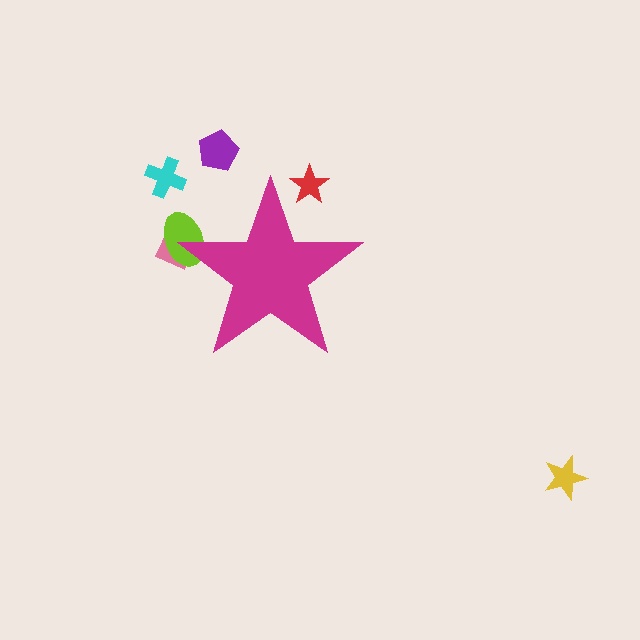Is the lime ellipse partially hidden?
Yes, the lime ellipse is partially hidden behind the magenta star.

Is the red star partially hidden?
Yes, the red star is partially hidden behind the magenta star.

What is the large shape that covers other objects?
A magenta star.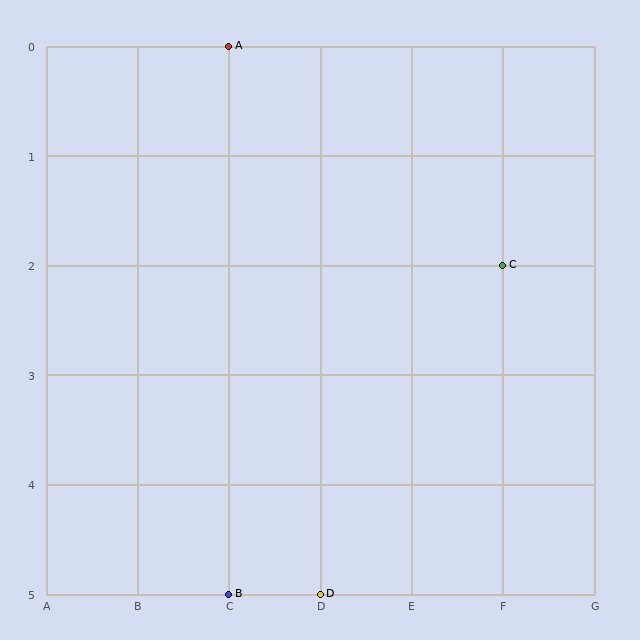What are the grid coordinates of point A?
Point A is at grid coordinates (C, 0).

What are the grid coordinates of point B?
Point B is at grid coordinates (C, 5).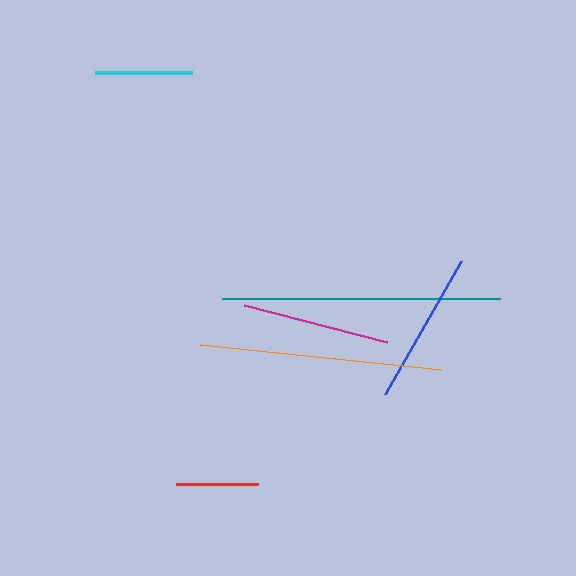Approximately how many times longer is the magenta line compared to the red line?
The magenta line is approximately 1.8 times the length of the red line.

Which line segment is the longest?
The teal line is the longest at approximately 278 pixels.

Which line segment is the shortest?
The red line is the shortest at approximately 82 pixels.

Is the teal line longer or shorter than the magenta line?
The teal line is longer than the magenta line.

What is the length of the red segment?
The red segment is approximately 82 pixels long.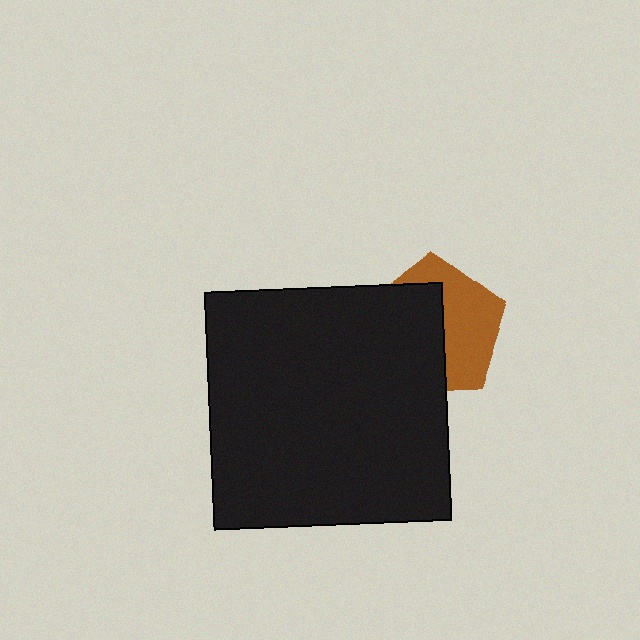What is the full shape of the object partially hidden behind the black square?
The partially hidden object is a brown pentagon.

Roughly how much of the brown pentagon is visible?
About half of it is visible (roughly 48%).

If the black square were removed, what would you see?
You would see the complete brown pentagon.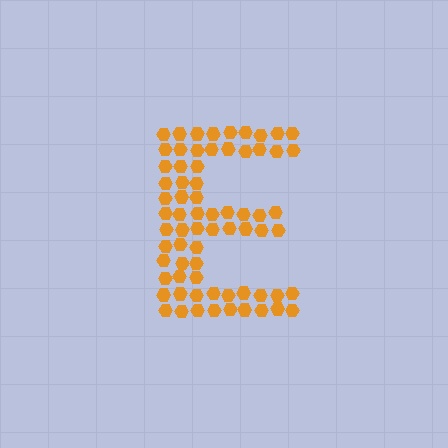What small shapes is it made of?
It is made of small hexagons.